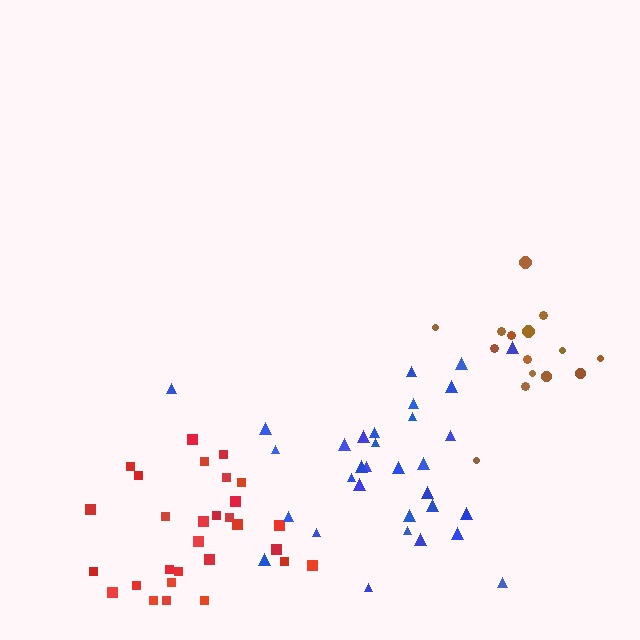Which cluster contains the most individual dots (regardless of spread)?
Blue (32).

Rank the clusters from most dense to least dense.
red, brown, blue.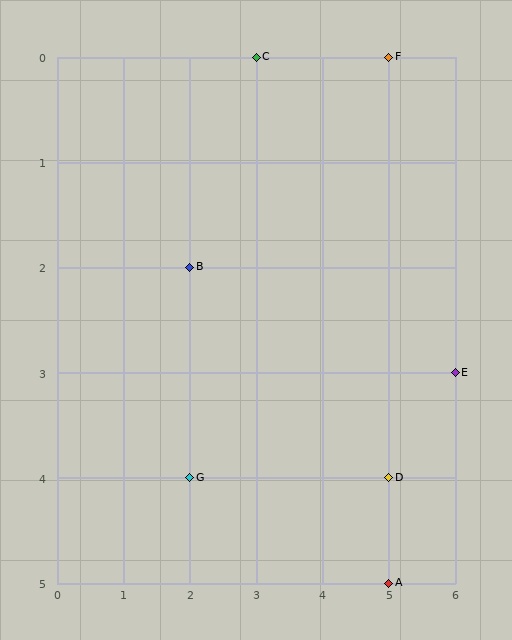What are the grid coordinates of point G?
Point G is at grid coordinates (2, 4).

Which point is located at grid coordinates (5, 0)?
Point F is at (5, 0).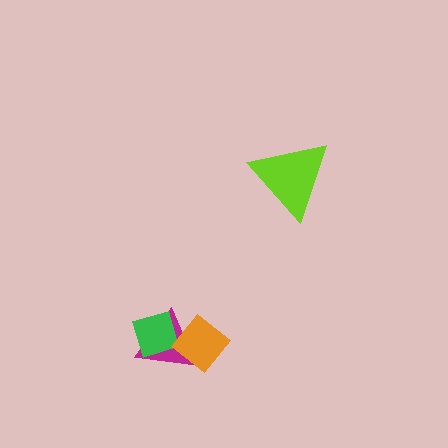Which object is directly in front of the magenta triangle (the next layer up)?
The green diamond is directly in front of the magenta triangle.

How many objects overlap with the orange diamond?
2 objects overlap with the orange diamond.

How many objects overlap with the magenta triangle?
2 objects overlap with the magenta triangle.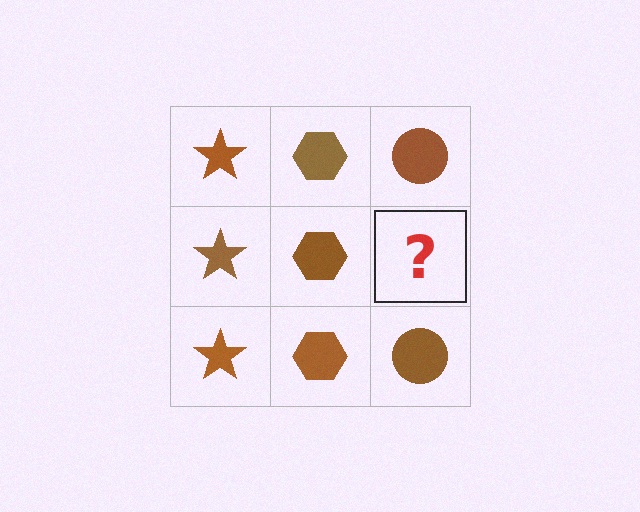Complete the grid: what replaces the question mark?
The question mark should be replaced with a brown circle.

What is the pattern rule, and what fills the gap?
The rule is that each column has a consistent shape. The gap should be filled with a brown circle.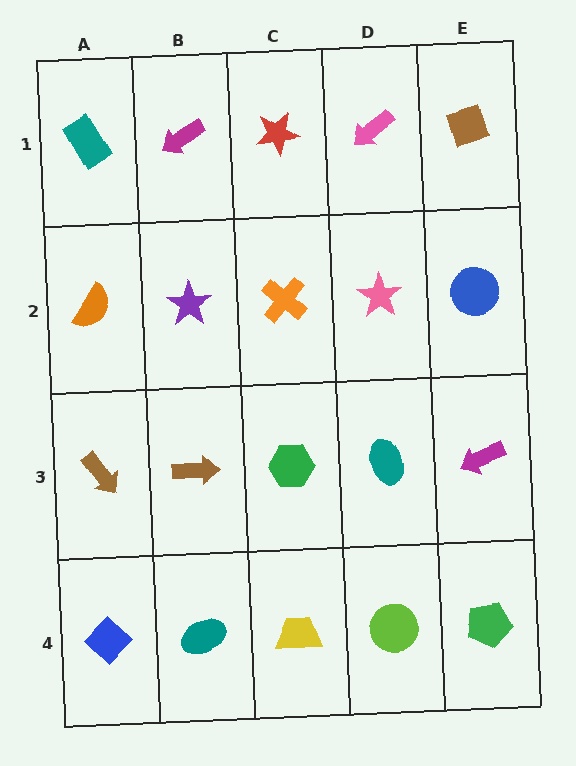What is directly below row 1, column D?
A pink star.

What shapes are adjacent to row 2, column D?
A pink arrow (row 1, column D), a teal ellipse (row 3, column D), an orange cross (row 2, column C), a blue circle (row 2, column E).